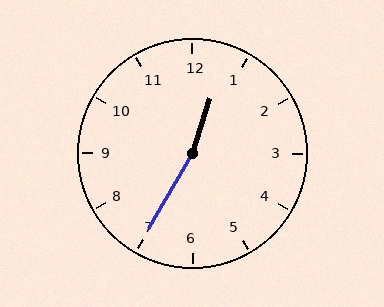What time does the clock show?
12:35.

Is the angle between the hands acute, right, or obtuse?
It is obtuse.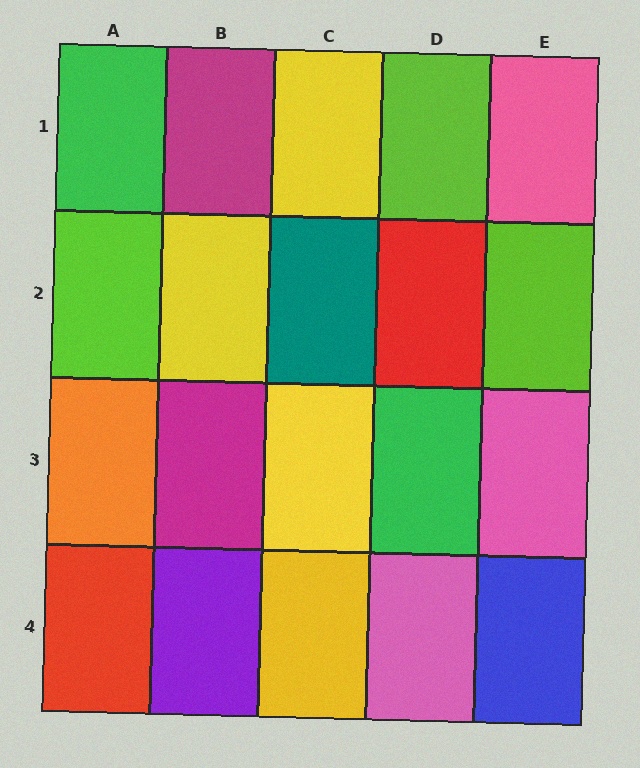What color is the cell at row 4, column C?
Yellow.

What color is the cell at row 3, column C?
Yellow.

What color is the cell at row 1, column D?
Lime.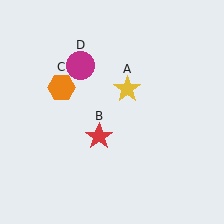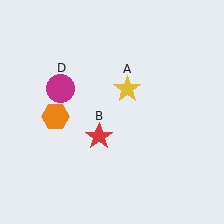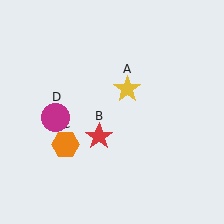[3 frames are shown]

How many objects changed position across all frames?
2 objects changed position: orange hexagon (object C), magenta circle (object D).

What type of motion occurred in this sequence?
The orange hexagon (object C), magenta circle (object D) rotated counterclockwise around the center of the scene.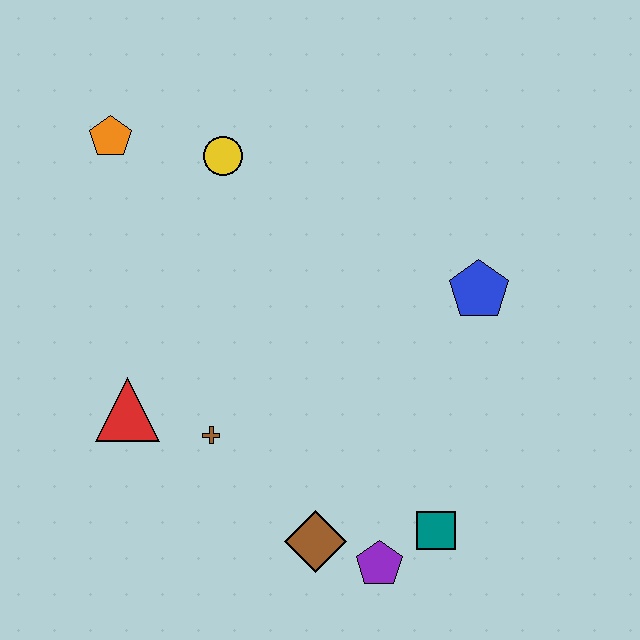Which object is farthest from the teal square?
The orange pentagon is farthest from the teal square.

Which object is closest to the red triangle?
The brown cross is closest to the red triangle.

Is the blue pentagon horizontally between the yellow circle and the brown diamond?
No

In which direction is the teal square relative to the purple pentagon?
The teal square is to the right of the purple pentagon.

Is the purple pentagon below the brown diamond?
Yes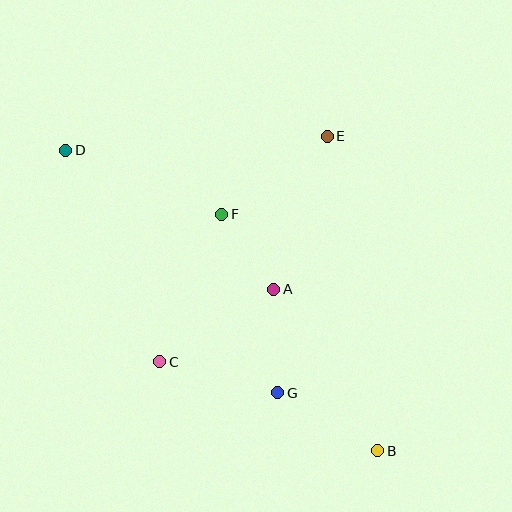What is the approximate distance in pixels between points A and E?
The distance between A and E is approximately 162 pixels.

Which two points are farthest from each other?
Points B and D are farthest from each other.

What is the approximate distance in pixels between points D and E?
The distance between D and E is approximately 262 pixels.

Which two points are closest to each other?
Points A and F are closest to each other.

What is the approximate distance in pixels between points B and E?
The distance between B and E is approximately 319 pixels.